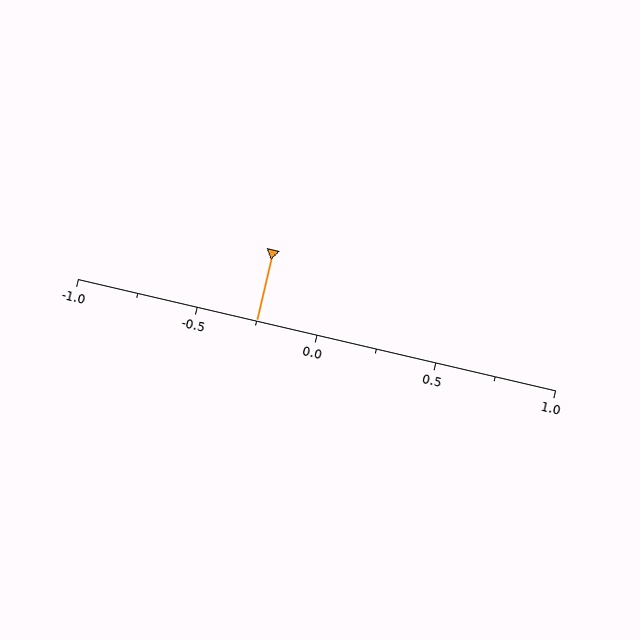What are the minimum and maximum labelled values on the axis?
The axis runs from -1.0 to 1.0.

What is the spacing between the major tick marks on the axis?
The major ticks are spaced 0.5 apart.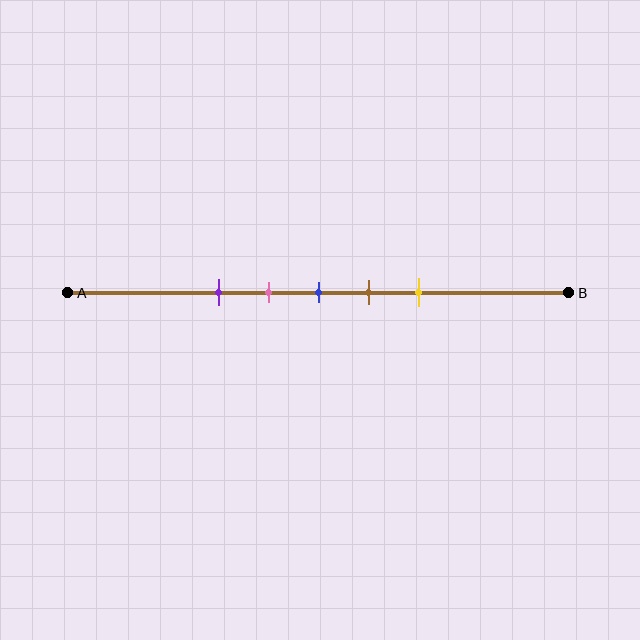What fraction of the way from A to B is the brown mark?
The brown mark is approximately 60% (0.6) of the way from A to B.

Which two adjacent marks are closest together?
The pink and blue marks are the closest adjacent pair.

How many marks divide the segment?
There are 5 marks dividing the segment.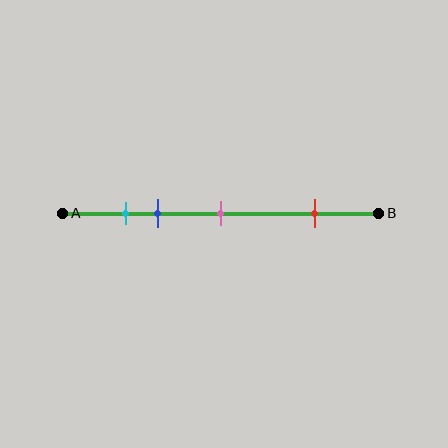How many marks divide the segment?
There are 4 marks dividing the segment.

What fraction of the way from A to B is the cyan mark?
The cyan mark is approximately 20% (0.2) of the way from A to B.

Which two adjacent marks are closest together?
The cyan and blue marks are the closest adjacent pair.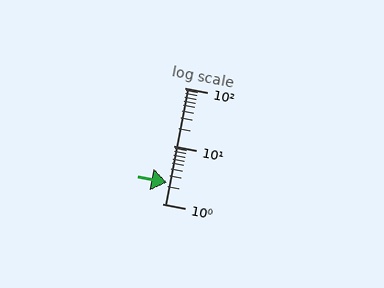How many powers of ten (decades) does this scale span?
The scale spans 2 decades, from 1 to 100.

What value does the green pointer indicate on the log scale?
The pointer indicates approximately 2.3.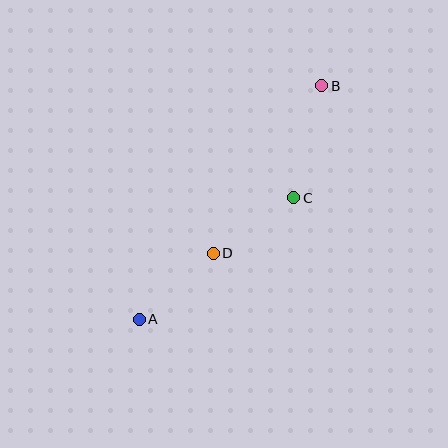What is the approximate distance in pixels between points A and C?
The distance between A and C is approximately 197 pixels.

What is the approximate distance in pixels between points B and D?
The distance between B and D is approximately 200 pixels.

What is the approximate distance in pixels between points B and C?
The distance between B and C is approximately 116 pixels.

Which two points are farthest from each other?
Points A and B are farthest from each other.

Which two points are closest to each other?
Points C and D are closest to each other.